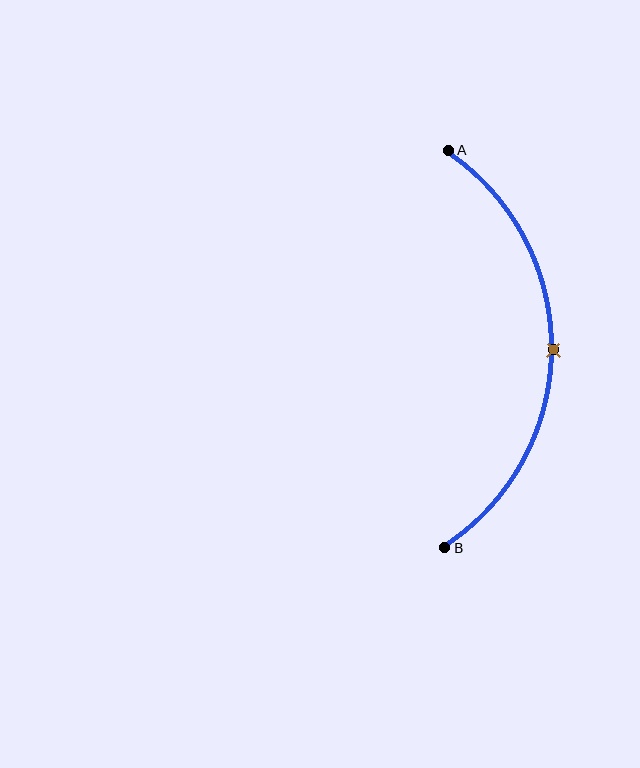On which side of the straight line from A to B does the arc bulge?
The arc bulges to the right of the straight line connecting A and B.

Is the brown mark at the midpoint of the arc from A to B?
Yes. The brown mark lies on the arc at equal arc-length from both A and B — it is the arc midpoint.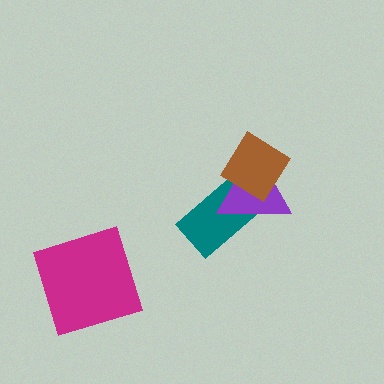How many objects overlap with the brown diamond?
2 objects overlap with the brown diamond.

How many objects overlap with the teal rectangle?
2 objects overlap with the teal rectangle.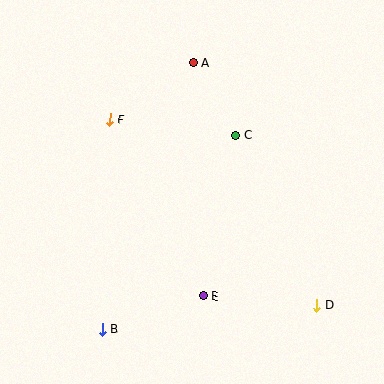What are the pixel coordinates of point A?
Point A is at (193, 63).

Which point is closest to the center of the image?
Point C at (236, 135) is closest to the center.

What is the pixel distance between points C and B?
The distance between C and B is 236 pixels.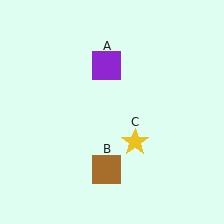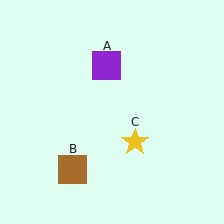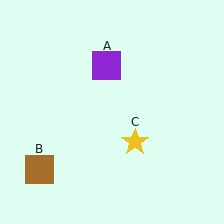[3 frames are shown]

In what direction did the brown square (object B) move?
The brown square (object B) moved left.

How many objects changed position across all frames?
1 object changed position: brown square (object B).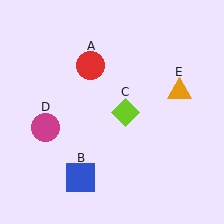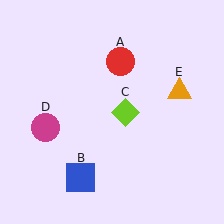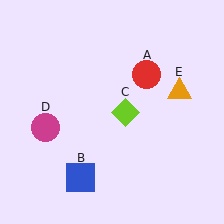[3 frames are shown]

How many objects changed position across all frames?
1 object changed position: red circle (object A).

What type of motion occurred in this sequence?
The red circle (object A) rotated clockwise around the center of the scene.